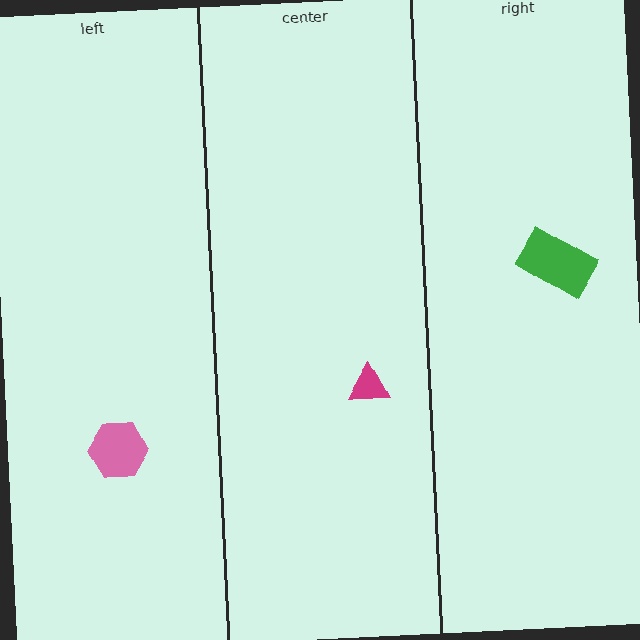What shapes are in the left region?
The pink hexagon.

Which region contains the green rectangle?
The right region.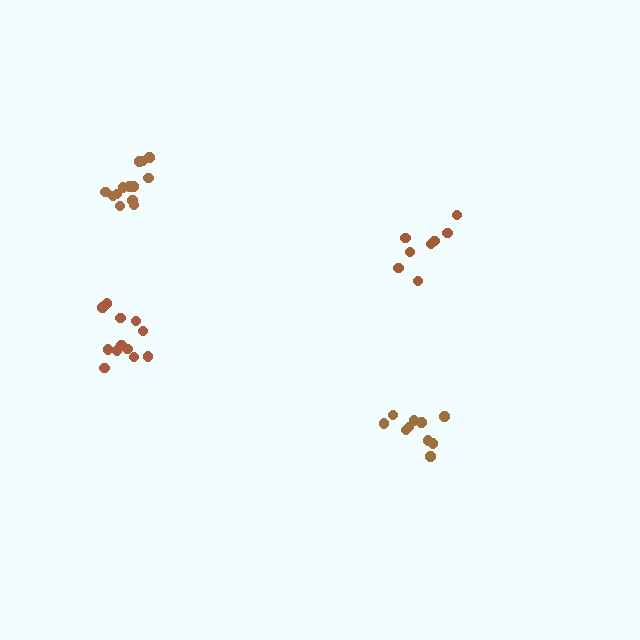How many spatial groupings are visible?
There are 4 spatial groupings.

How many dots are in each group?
Group 1: 10 dots, Group 2: 8 dots, Group 3: 12 dots, Group 4: 13 dots (43 total).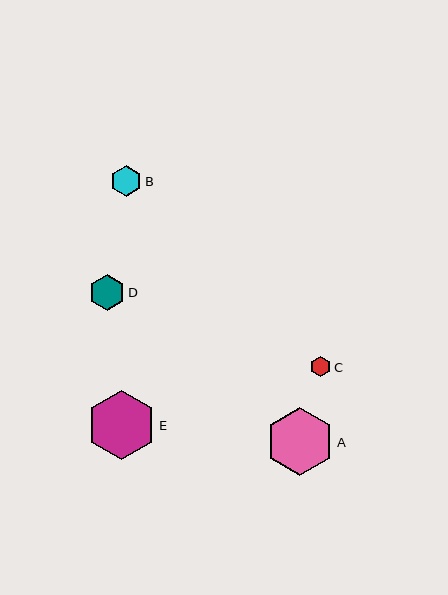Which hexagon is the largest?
Hexagon E is the largest with a size of approximately 69 pixels.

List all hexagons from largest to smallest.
From largest to smallest: E, A, D, B, C.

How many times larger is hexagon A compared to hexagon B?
Hexagon A is approximately 2.2 times the size of hexagon B.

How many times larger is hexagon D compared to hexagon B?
Hexagon D is approximately 1.2 times the size of hexagon B.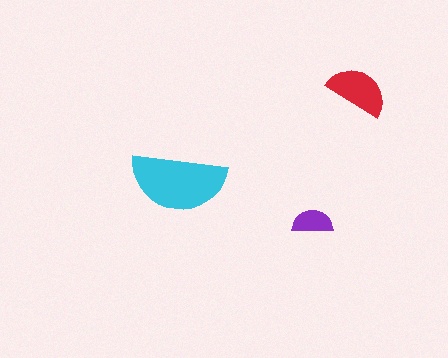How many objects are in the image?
There are 3 objects in the image.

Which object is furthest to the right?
The red semicircle is rightmost.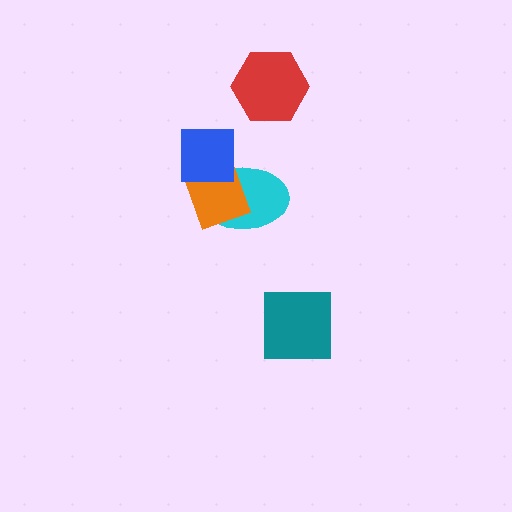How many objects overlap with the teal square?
0 objects overlap with the teal square.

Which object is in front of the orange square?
The blue square is in front of the orange square.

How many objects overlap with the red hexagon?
0 objects overlap with the red hexagon.